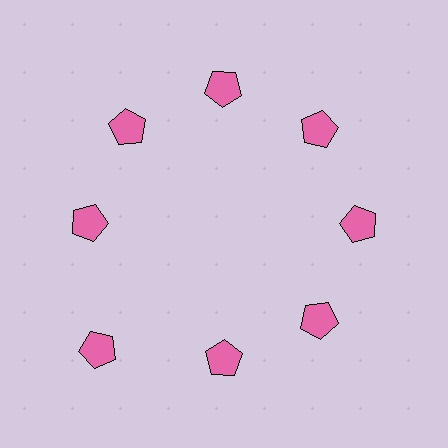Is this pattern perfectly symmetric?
No. The 8 pink pentagons are arranged in a ring, but one element near the 8 o'clock position is pushed outward from the center, breaking the 8-fold rotational symmetry.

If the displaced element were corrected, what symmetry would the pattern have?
It would have 8-fold rotational symmetry — the pattern would map onto itself every 45 degrees.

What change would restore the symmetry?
The symmetry would be restored by moving it inward, back onto the ring so that all 8 pentagons sit at equal angles and equal distance from the center.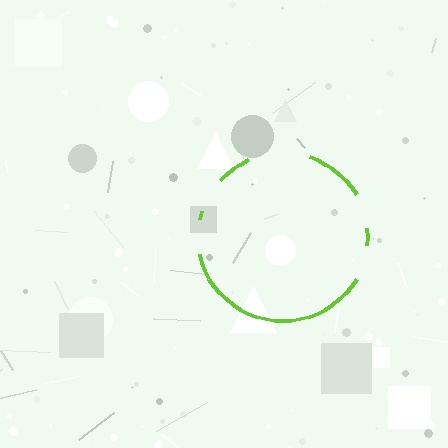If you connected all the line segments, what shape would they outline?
They would outline a circle.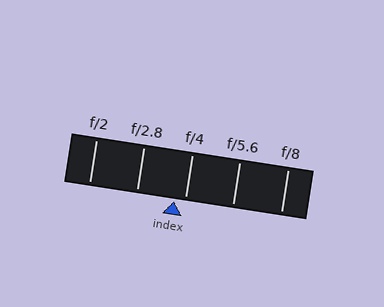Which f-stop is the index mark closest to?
The index mark is closest to f/4.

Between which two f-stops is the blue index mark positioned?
The index mark is between f/2.8 and f/4.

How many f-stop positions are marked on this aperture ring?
There are 5 f-stop positions marked.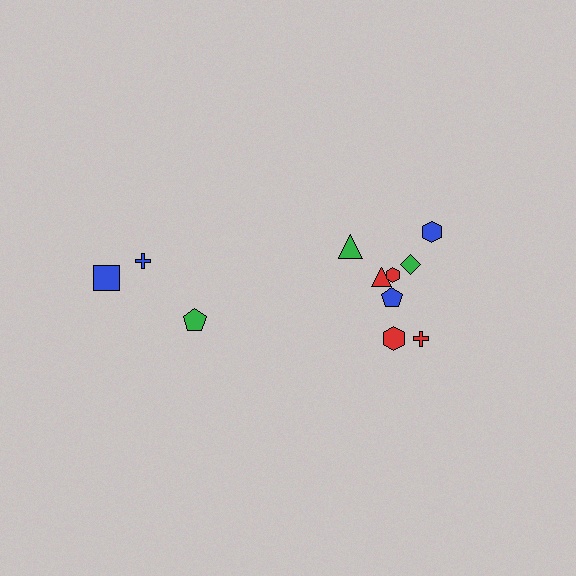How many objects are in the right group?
There are 8 objects.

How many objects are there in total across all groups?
There are 11 objects.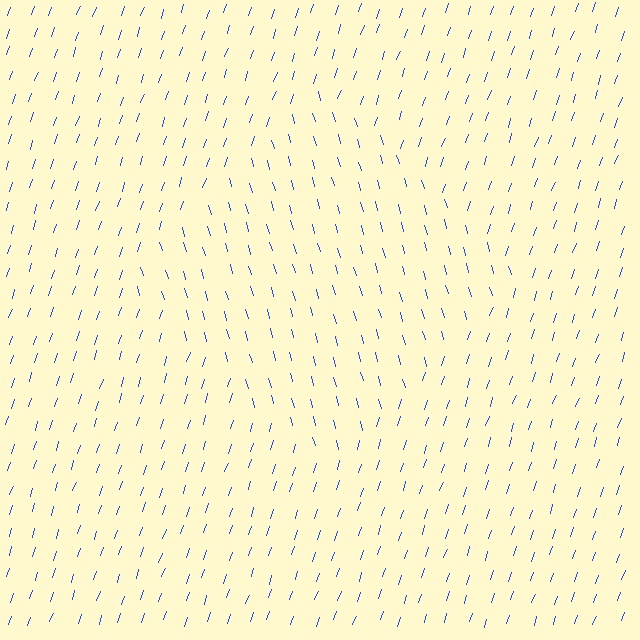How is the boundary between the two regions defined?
The boundary is defined purely by a change in line orientation (approximately 34 degrees difference). All lines are the same color and thickness.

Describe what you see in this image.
The image is filled with small blue line segments. A diamond region in the image has lines oriented differently from the surrounding lines, creating a visible texture boundary.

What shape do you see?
I see a diamond.